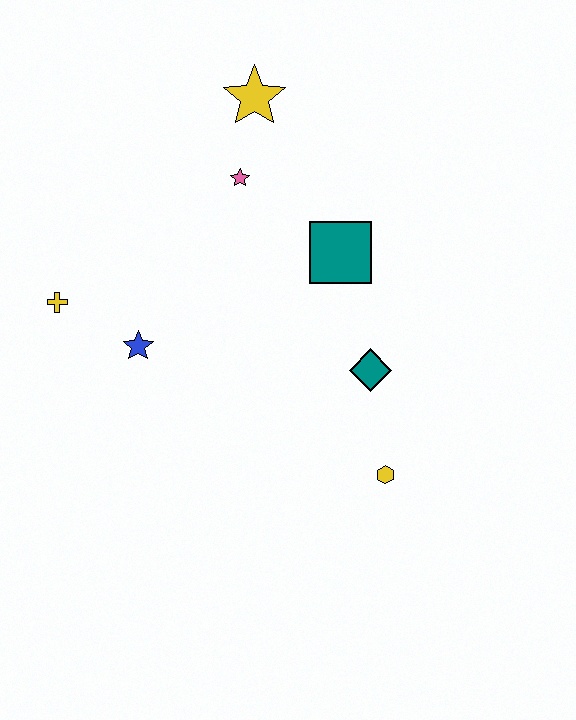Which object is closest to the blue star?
The yellow cross is closest to the blue star.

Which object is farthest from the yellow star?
The yellow hexagon is farthest from the yellow star.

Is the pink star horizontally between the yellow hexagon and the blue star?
Yes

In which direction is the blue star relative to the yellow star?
The blue star is below the yellow star.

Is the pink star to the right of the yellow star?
No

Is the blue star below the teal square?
Yes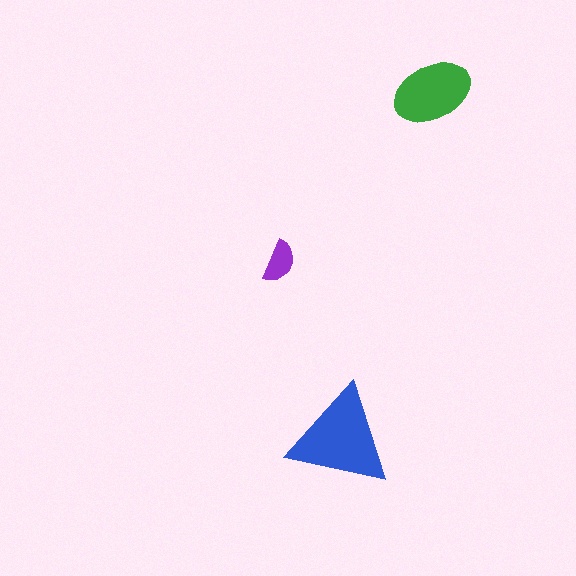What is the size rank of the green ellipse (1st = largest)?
2nd.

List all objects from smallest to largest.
The purple semicircle, the green ellipse, the blue triangle.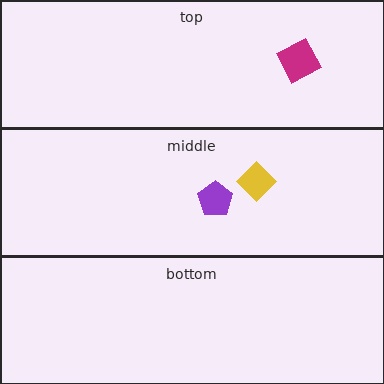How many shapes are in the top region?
1.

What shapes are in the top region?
The magenta square.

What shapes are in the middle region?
The yellow diamond, the purple pentagon.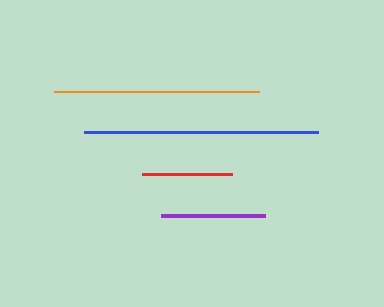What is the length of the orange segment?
The orange segment is approximately 206 pixels long.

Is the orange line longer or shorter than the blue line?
The blue line is longer than the orange line.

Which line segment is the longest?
The blue line is the longest at approximately 234 pixels.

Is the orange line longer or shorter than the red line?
The orange line is longer than the red line.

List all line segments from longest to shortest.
From longest to shortest: blue, orange, purple, red.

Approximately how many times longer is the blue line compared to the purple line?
The blue line is approximately 2.3 times the length of the purple line.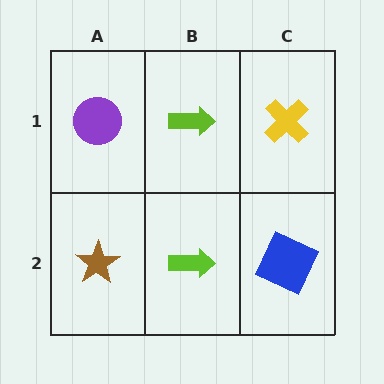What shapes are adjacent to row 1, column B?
A lime arrow (row 2, column B), a purple circle (row 1, column A), a yellow cross (row 1, column C).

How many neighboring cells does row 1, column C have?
2.